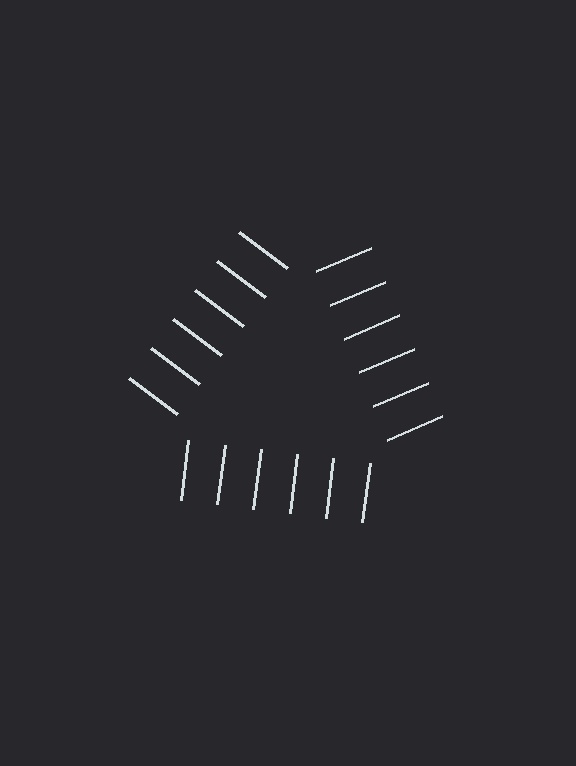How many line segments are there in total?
18 — 6 along each of the 3 edges.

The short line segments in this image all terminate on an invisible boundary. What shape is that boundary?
An illusory triangle — the line segments terminate on its edges but no continuous stroke is drawn.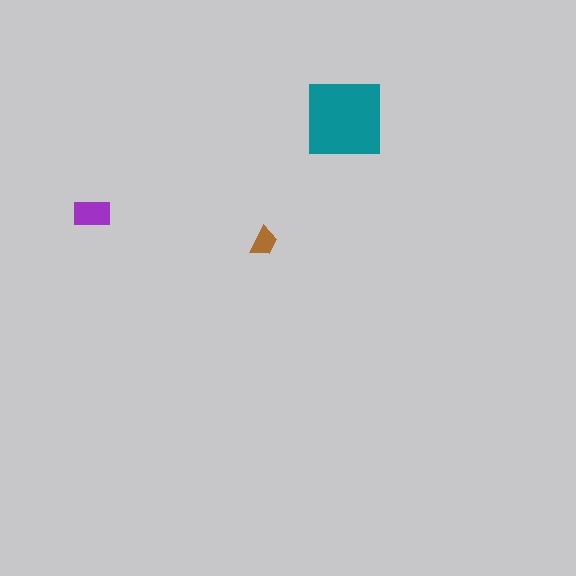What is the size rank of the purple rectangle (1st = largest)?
2nd.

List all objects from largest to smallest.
The teal square, the purple rectangle, the brown trapezoid.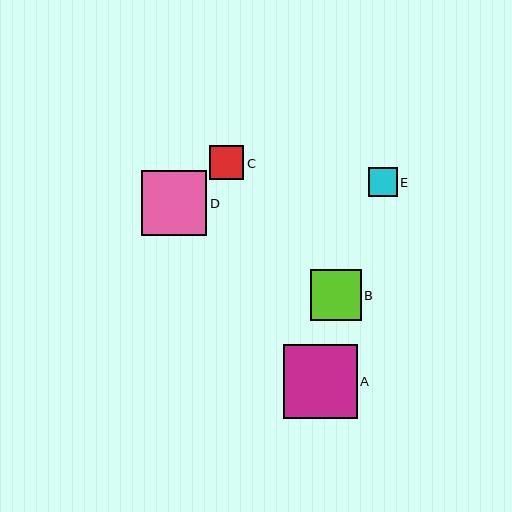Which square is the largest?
Square A is the largest with a size of approximately 74 pixels.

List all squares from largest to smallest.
From largest to smallest: A, D, B, C, E.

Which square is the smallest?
Square E is the smallest with a size of approximately 29 pixels.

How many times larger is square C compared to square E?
Square C is approximately 1.2 times the size of square E.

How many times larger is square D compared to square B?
Square D is approximately 1.3 times the size of square B.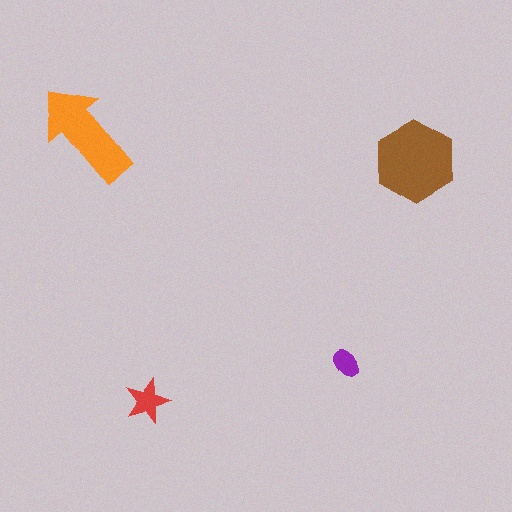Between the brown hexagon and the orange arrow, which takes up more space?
The brown hexagon.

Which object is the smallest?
The purple ellipse.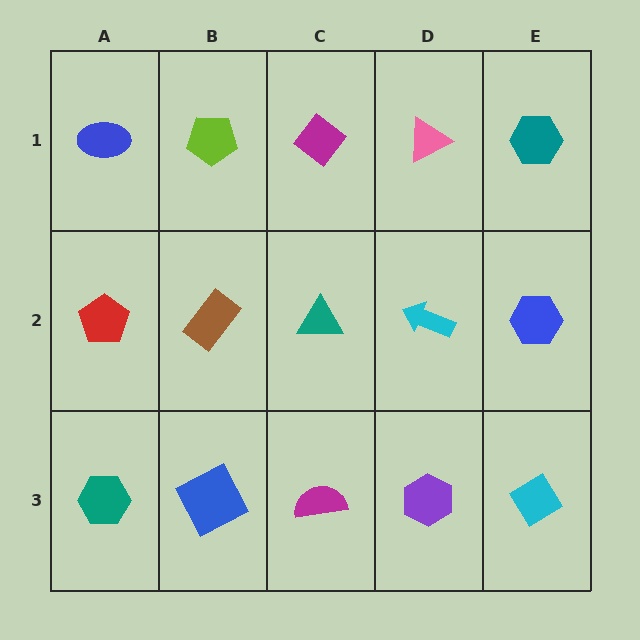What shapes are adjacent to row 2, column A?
A blue ellipse (row 1, column A), a teal hexagon (row 3, column A), a brown rectangle (row 2, column B).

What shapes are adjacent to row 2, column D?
A pink triangle (row 1, column D), a purple hexagon (row 3, column D), a teal triangle (row 2, column C), a blue hexagon (row 2, column E).